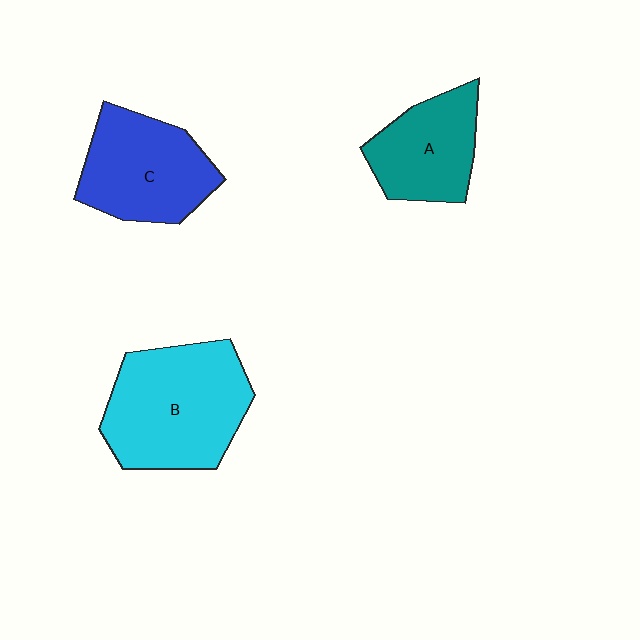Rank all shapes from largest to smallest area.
From largest to smallest: B (cyan), C (blue), A (teal).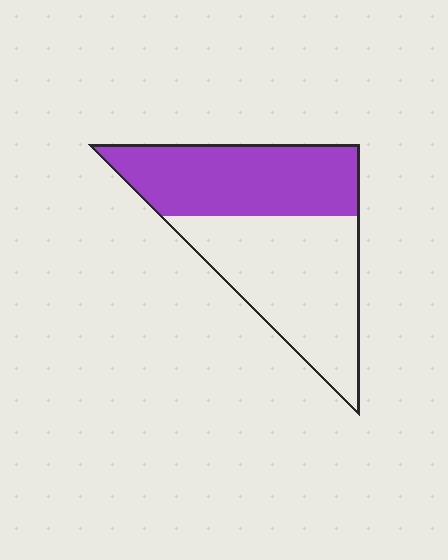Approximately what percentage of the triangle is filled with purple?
Approximately 45%.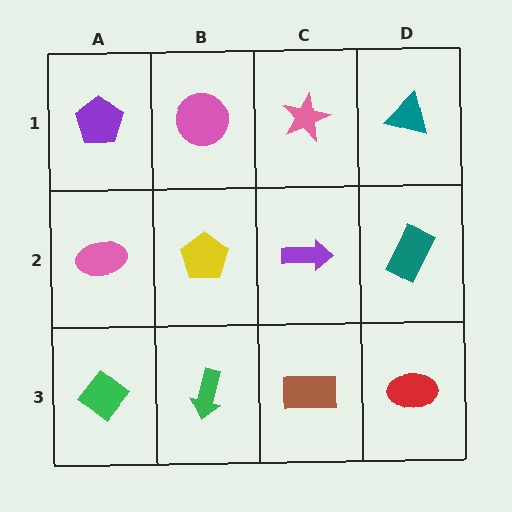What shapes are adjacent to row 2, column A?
A purple pentagon (row 1, column A), a green diamond (row 3, column A), a yellow pentagon (row 2, column B).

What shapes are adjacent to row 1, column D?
A teal rectangle (row 2, column D), a pink star (row 1, column C).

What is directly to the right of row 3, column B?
A brown rectangle.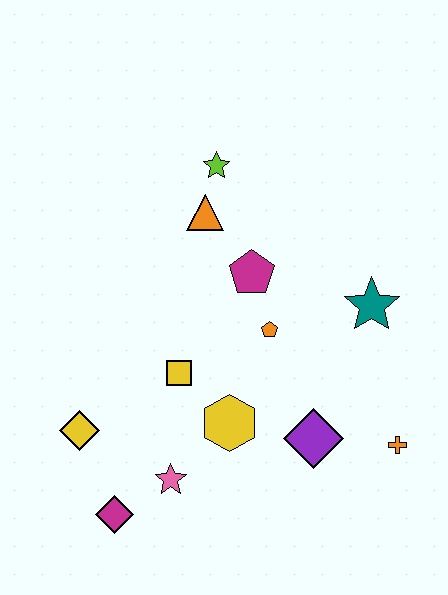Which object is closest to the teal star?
The orange pentagon is closest to the teal star.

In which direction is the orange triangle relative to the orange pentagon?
The orange triangle is above the orange pentagon.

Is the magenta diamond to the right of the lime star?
No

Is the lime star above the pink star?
Yes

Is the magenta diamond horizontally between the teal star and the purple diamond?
No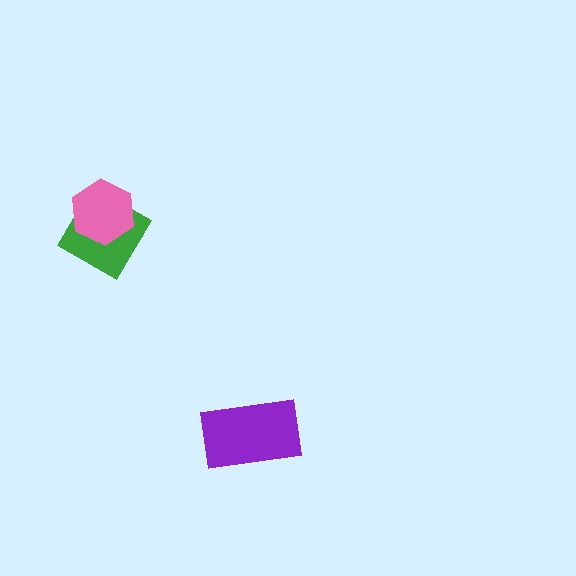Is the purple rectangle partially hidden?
No, no other shape covers it.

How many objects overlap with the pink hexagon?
1 object overlaps with the pink hexagon.